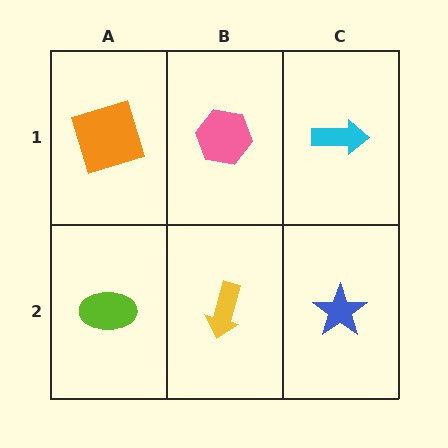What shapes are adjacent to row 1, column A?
A lime ellipse (row 2, column A), a pink hexagon (row 1, column B).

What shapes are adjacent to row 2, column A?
An orange square (row 1, column A), a yellow arrow (row 2, column B).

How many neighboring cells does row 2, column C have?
2.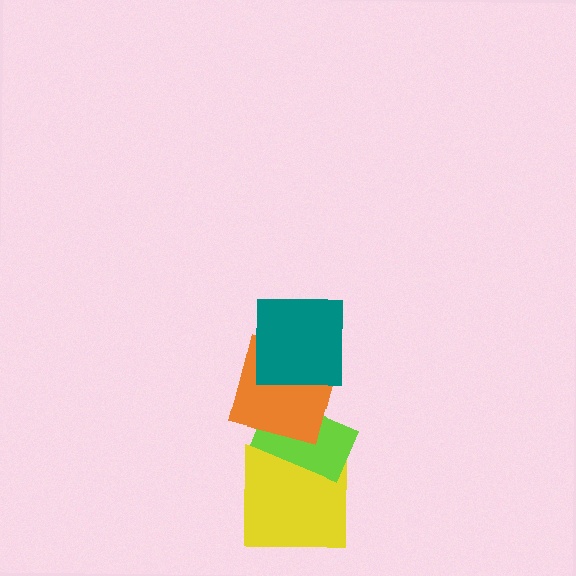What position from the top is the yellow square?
The yellow square is 4th from the top.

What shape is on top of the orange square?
The teal square is on top of the orange square.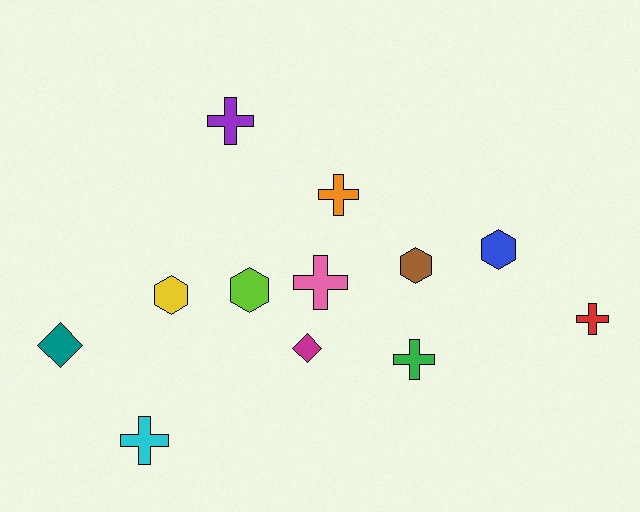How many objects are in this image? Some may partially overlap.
There are 12 objects.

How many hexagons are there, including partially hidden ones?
There are 4 hexagons.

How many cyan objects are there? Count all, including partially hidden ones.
There is 1 cyan object.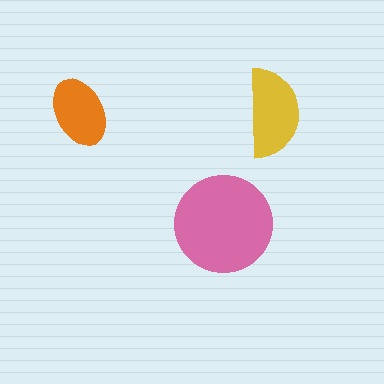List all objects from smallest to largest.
The orange ellipse, the yellow semicircle, the pink circle.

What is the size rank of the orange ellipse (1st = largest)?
3rd.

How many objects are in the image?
There are 3 objects in the image.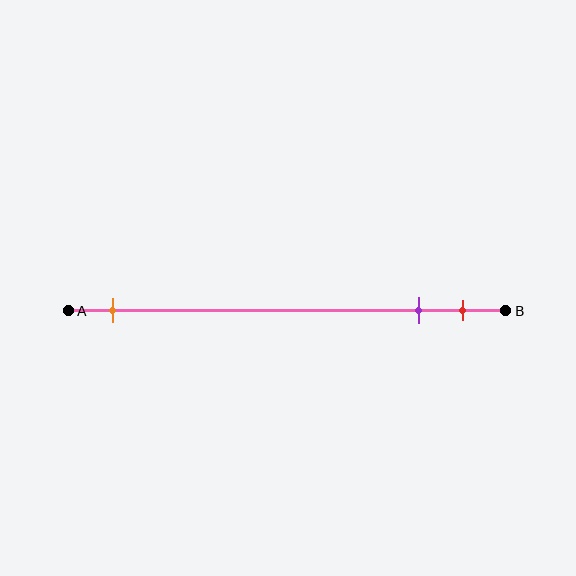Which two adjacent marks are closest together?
The purple and red marks are the closest adjacent pair.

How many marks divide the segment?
There are 3 marks dividing the segment.